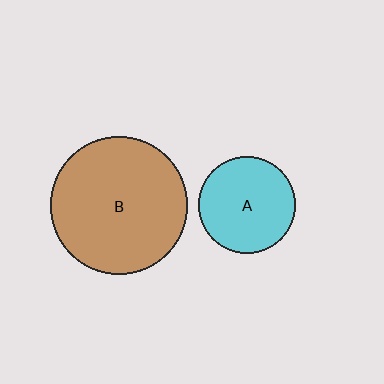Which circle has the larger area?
Circle B (brown).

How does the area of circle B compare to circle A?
Approximately 2.0 times.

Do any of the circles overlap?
No, none of the circles overlap.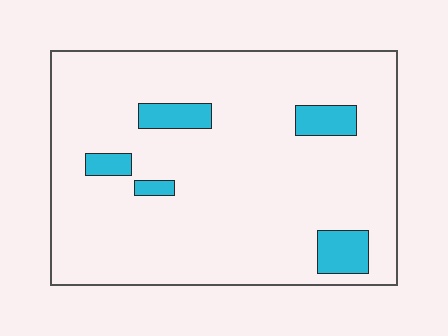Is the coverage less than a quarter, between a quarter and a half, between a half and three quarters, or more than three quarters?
Less than a quarter.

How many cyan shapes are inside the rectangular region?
5.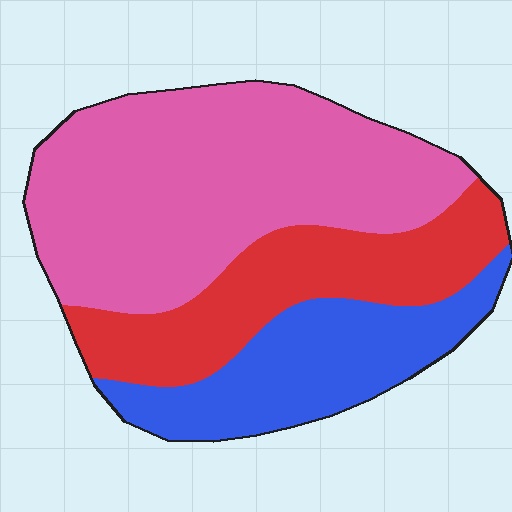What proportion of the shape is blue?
Blue takes up about one quarter (1/4) of the shape.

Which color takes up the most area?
Pink, at roughly 50%.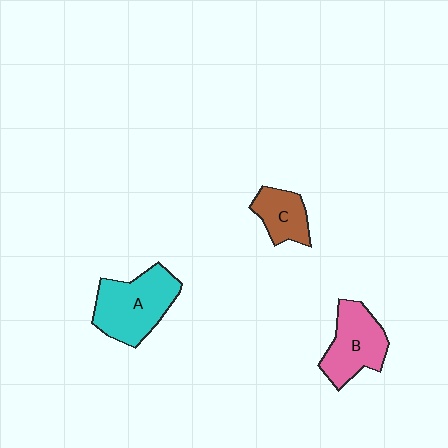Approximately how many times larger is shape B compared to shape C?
Approximately 1.6 times.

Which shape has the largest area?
Shape A (cyan).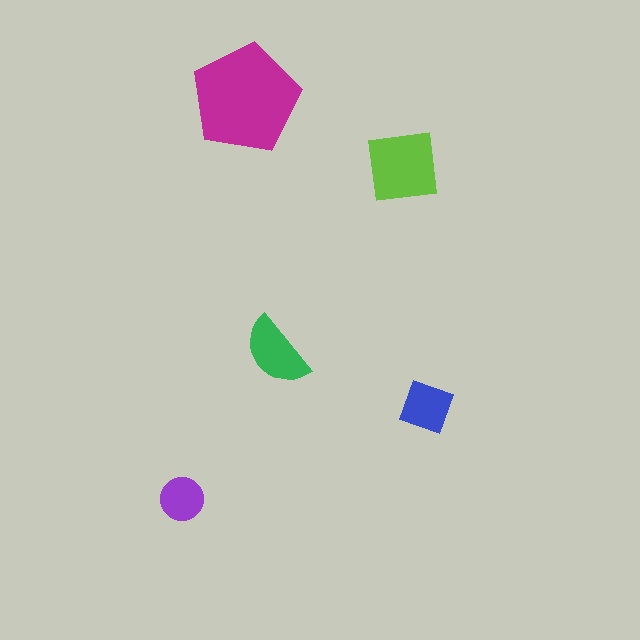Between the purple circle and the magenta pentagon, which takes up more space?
The magenta pentagon.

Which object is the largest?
The magenta pentagon.